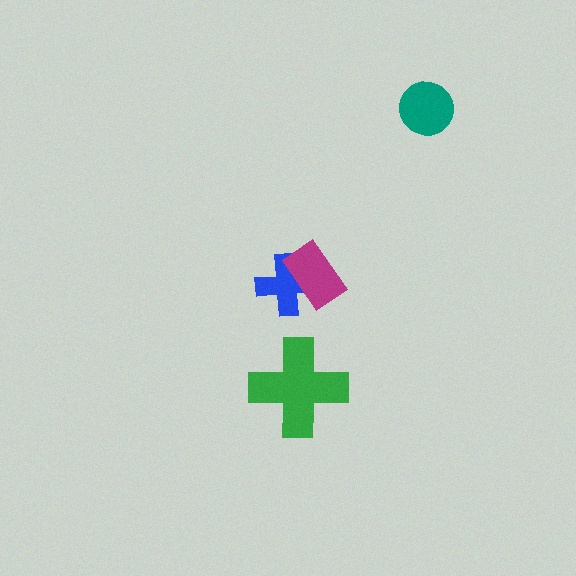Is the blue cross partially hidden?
Yes, it is partially covered by another shape.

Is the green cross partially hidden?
No, no other shape covers it.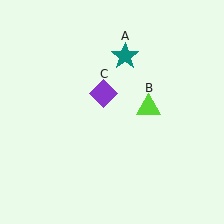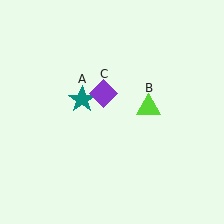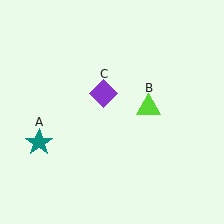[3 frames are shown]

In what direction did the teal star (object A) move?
The teal star (object A) moved down and to the left.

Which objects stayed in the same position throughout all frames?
Lime triangle (object B) and purple diamond (object C) remained stationary.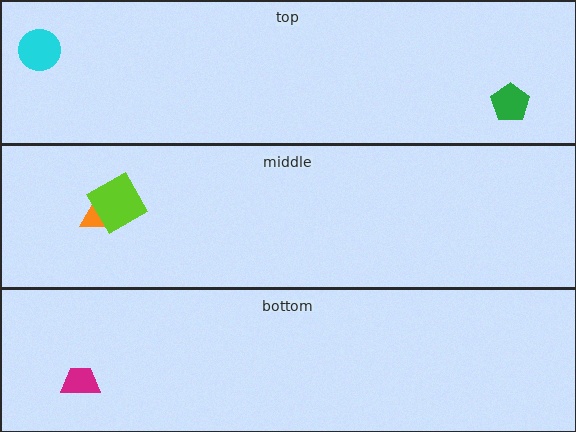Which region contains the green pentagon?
The top region.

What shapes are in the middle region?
The orange triangle, the lime square.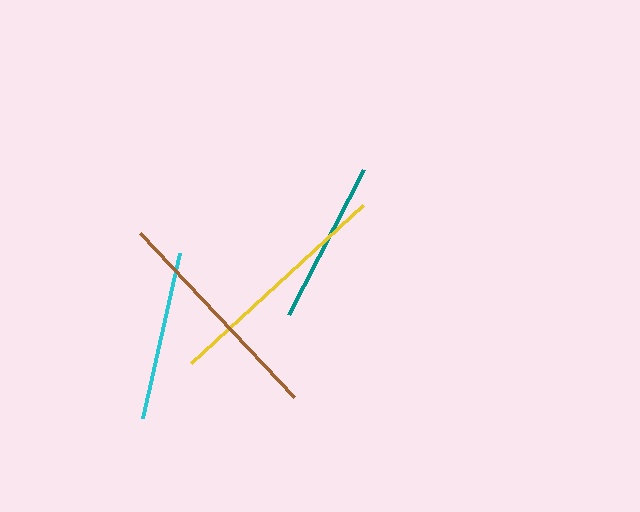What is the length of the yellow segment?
The yellow segment is approximately 233 pixels long.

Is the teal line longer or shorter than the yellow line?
The yellow line is longer than the teal line.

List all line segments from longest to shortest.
From longest to shortest: yellow, brown, cyan, teal.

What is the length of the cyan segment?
The cyan segment is approximately 169 pixels long.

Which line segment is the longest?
The yellow line is the longest at approximately 233 pixels.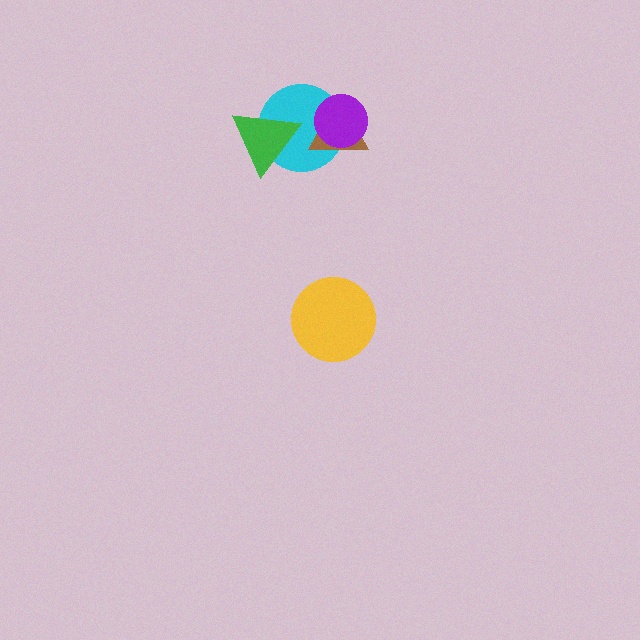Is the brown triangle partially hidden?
Yes, it is partially covered by another shape.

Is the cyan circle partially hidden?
Yes, it is partially covered by another shape.